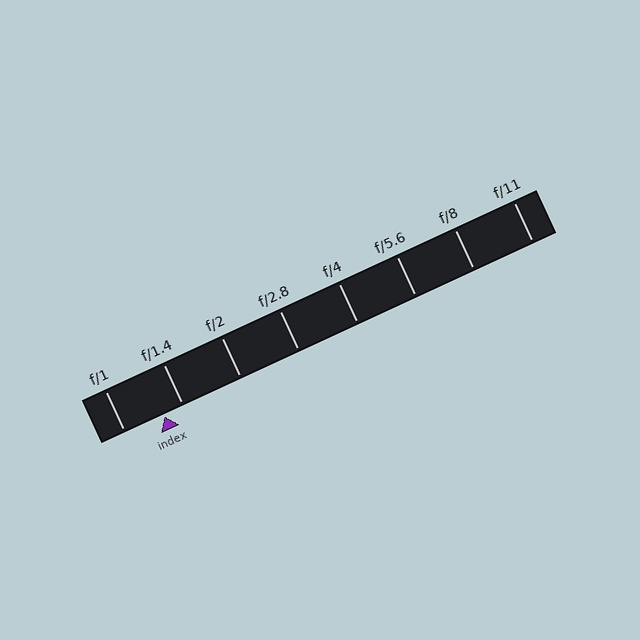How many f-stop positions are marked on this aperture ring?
There are 8 f-stop positions marked.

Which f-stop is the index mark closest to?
The index mark is closest to f/1.4.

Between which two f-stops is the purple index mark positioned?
The index mark is between f/1 and f/1.4.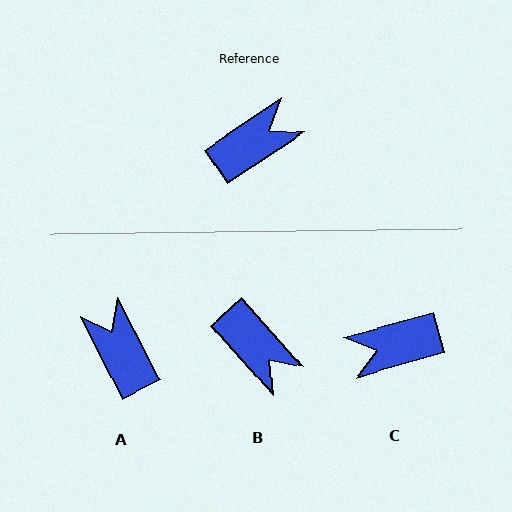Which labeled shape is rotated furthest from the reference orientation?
C, about 162 degrees away.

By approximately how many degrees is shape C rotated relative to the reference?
Approximately 162 degrees counter-clockwise.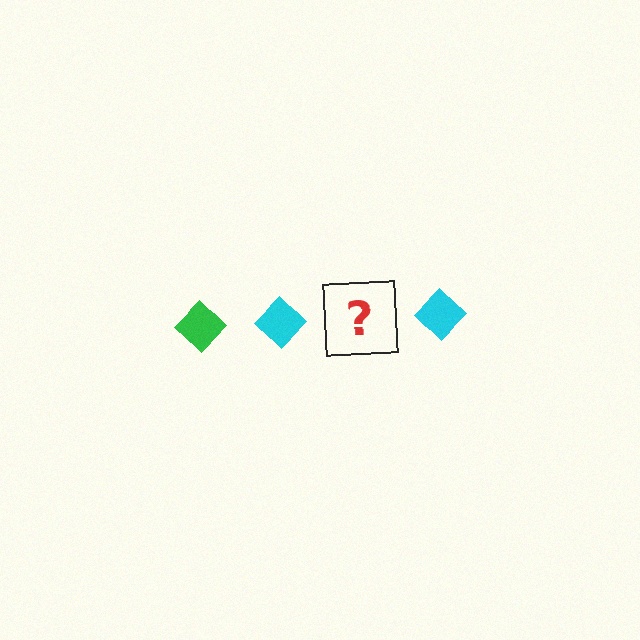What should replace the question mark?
The question mark should be replaced with a green diamond.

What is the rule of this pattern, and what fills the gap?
The rule is that the pattern cycles through green, cyan diamonds. The gap should be filled with a green diamond.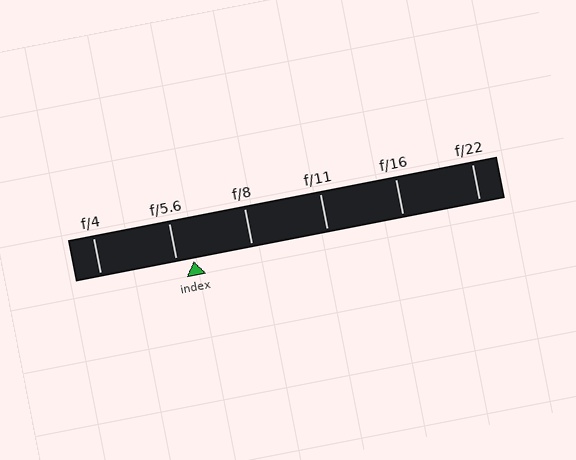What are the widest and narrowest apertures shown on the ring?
The widest aperture shown is f/4 and the narrowest is f/22.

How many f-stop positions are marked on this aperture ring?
There are 6 f-stop positions marked.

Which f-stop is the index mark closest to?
The index mark is closest to f/5.6.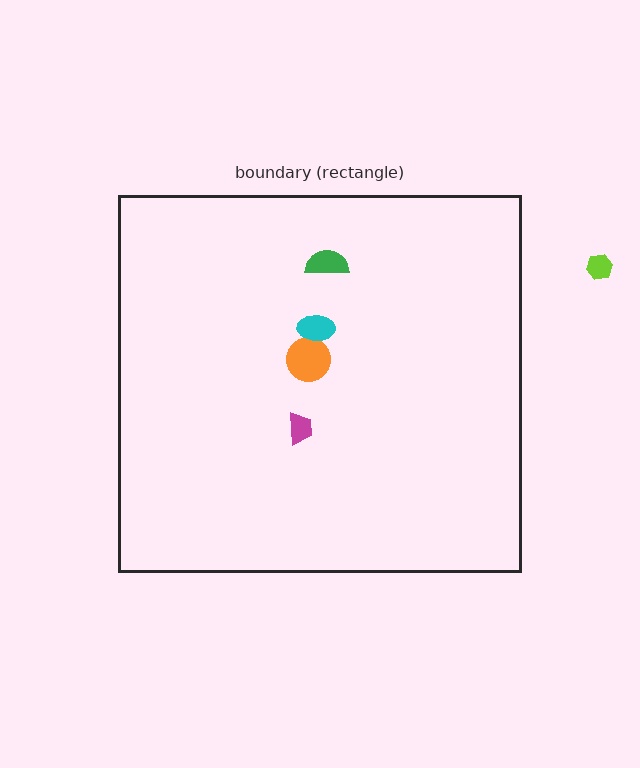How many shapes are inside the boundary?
4 inside, 1 outside.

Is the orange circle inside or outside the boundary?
Inside.